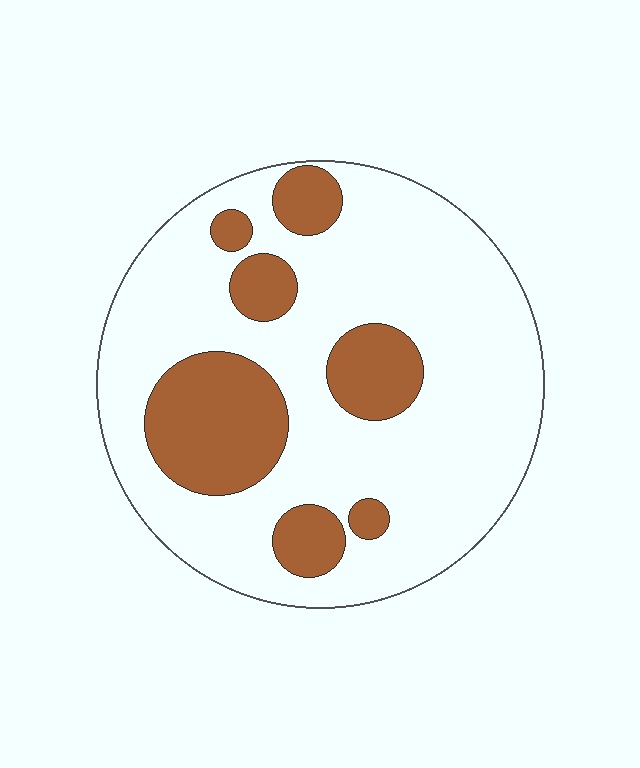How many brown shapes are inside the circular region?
7.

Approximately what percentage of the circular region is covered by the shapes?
Approximately 25%.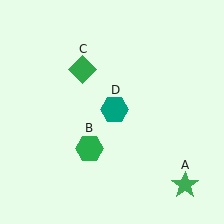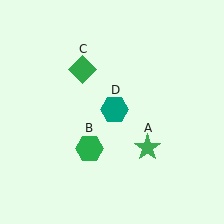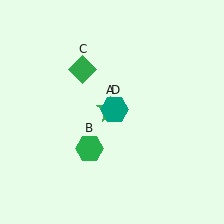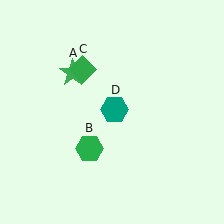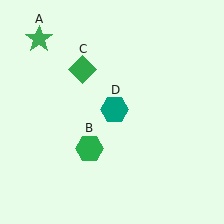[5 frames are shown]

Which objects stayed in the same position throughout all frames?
Green hexagon (object B) and green diamond (object C) and teal hexagon (object D) remained stationary.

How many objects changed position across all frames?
1 object changed position: green star (object A).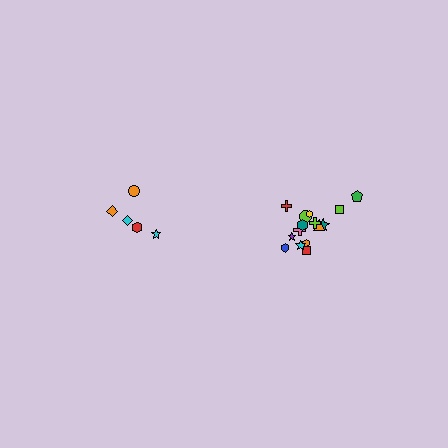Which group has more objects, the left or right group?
The right group.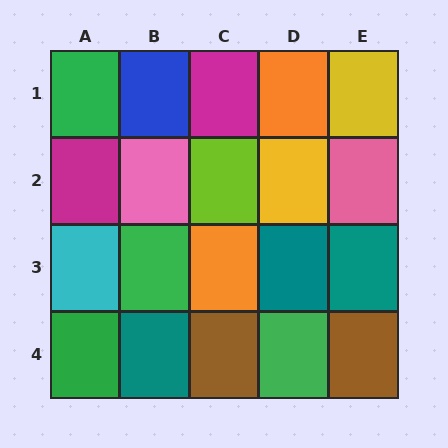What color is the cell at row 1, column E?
Yellow.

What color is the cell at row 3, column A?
Cyan.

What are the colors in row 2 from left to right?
Magenta, pink, lime, yellow, pink.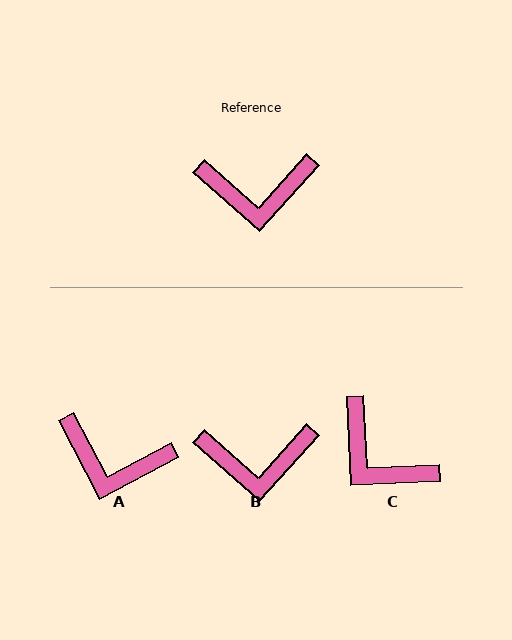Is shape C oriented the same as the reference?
No, it is off by about 45 degrees.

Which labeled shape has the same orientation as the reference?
B.